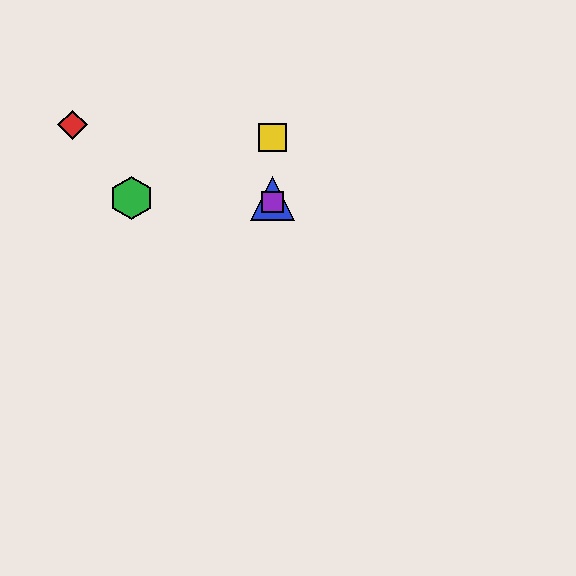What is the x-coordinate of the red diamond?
The red diamond is at x≈73.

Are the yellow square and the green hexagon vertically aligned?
No, the yellow square is at x≈273 and the green hexagon is at x≈131.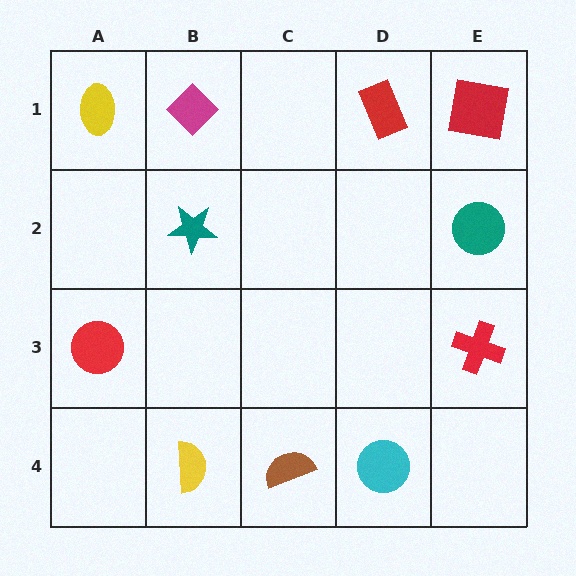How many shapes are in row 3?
2 shapes.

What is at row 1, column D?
A red rectangle.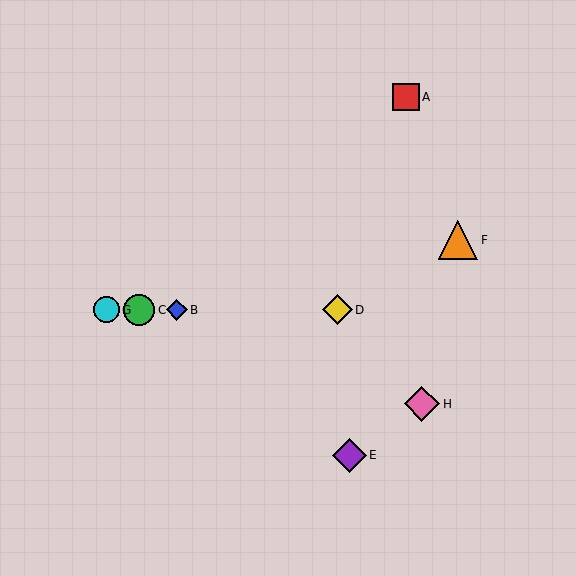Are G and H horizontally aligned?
No, G is at y≈310 and H is at y≈404.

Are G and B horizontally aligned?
Yes, both are at y≈310.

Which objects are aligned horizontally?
Objects B, C, D, G are aligned horizontally.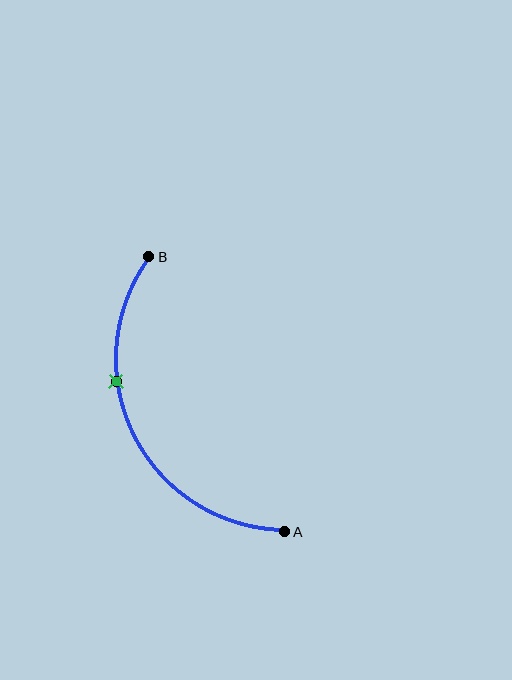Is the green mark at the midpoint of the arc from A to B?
No. The green mark lies on the arc but is closer to endpoint B. The arc midpoint would be at the point on the curve equidistant along the arc from both A and B.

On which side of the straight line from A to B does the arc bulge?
The arc bulges to the left of the straight line connecting A and B.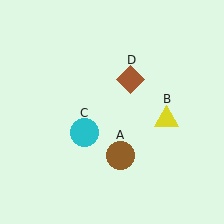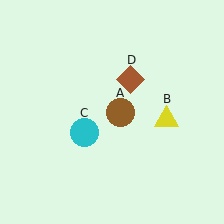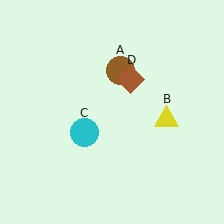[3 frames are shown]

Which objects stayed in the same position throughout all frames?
Yellow triangle (object B) and cyan circle (object C) and brown diamond (object D) remained stationary.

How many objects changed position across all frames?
1 object changed position: brown circle (object A).